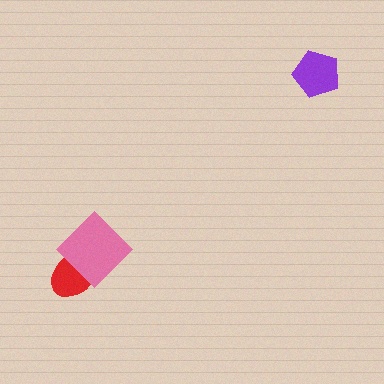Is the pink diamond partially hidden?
No, no other shape covers it.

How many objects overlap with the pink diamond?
1 object overlaps with the pink diamond.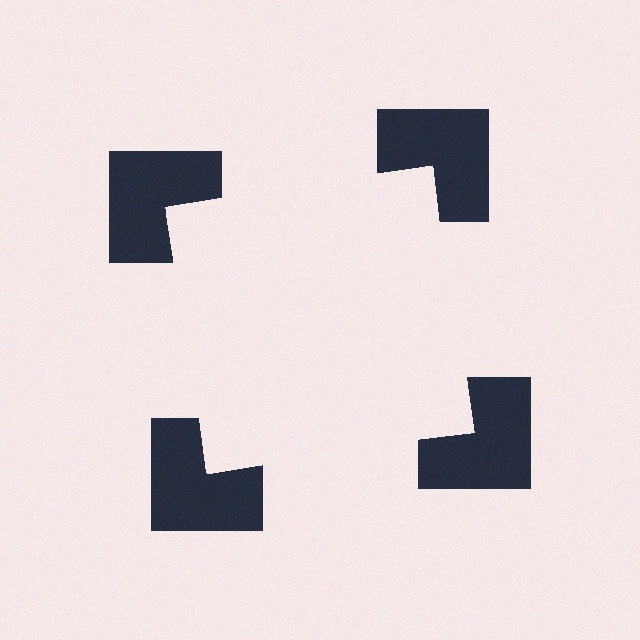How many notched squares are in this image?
There are 4 — one at each vertex of the illusory square.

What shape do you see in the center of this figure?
An illusory square — its edges are inferred from the aligned wedge cuts in the notched squares, not physically drawn.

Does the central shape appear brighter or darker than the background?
It typically appears slightly brighter than the background, even though no actual brightness change is drawn.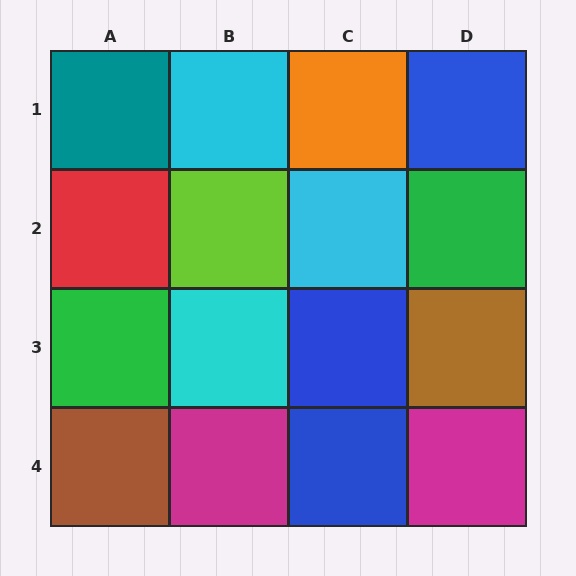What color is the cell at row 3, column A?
Green.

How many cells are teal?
1 cell is teal.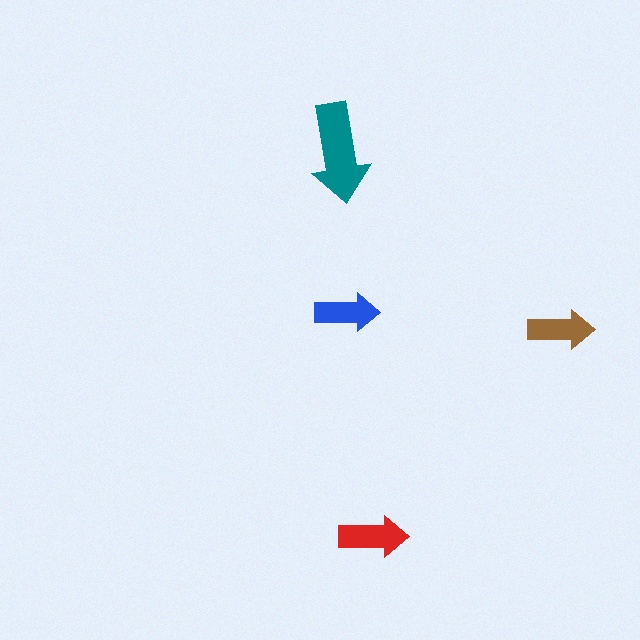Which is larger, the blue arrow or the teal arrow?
The teal one.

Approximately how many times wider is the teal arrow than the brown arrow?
About 1.5 times wider.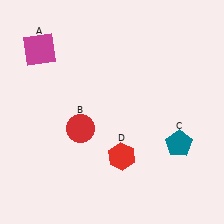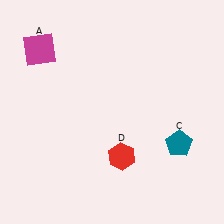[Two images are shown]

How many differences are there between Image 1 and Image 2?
There is 1 difference between the two images.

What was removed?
The red circle (B) was removed in Image 2.